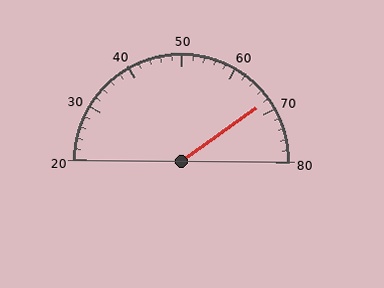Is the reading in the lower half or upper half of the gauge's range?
The reading is in the upper half of the range (20 to 80).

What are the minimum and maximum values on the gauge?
The gauge ranges from 20 to 80.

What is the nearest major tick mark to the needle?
The nearest major tick mark is 70.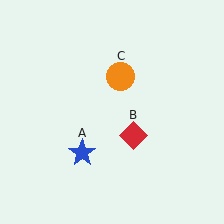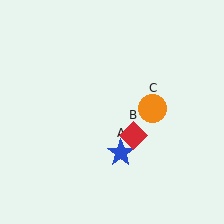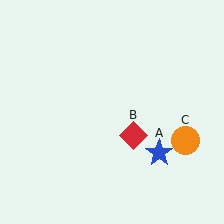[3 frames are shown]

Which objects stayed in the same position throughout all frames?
Red diamond (object B) remained stationary.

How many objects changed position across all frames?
2 objects changed position: blue star (object A), orange circle (object C).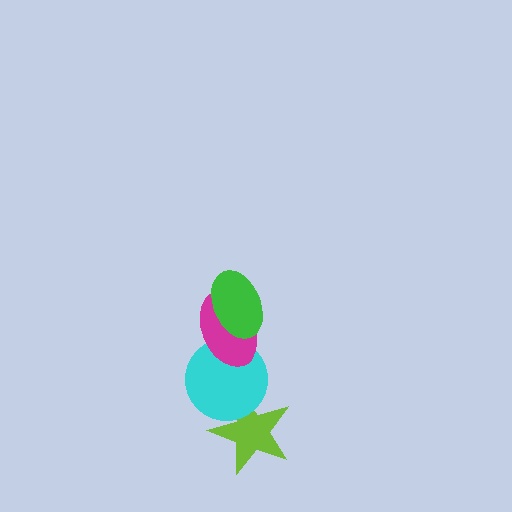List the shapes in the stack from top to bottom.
From top to bottom: the green ellipse, the magenta ellipse, the cyan circle, the lime star.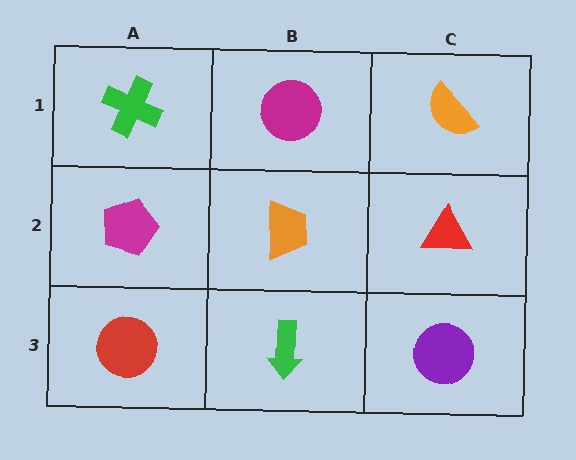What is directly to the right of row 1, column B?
An orange semicircle.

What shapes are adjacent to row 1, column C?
A red triangle (row 2, column C), a magenta circle (row 1, column B).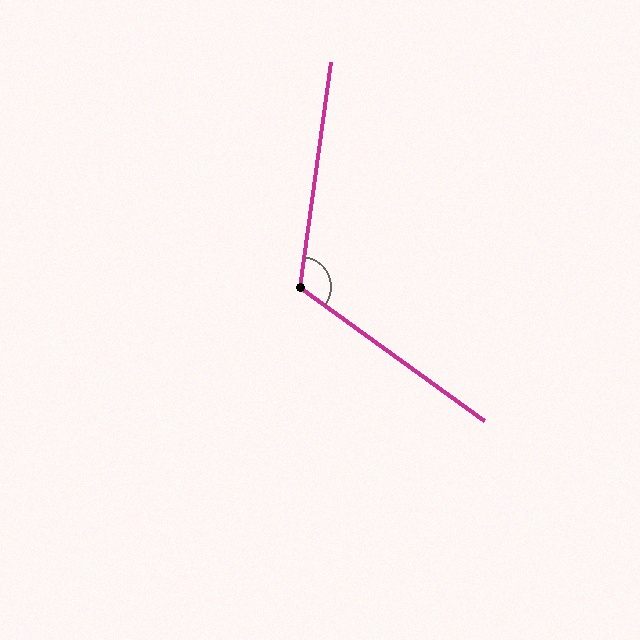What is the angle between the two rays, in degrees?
Approximately 118 degrees.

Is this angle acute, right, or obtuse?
It is obtuse.